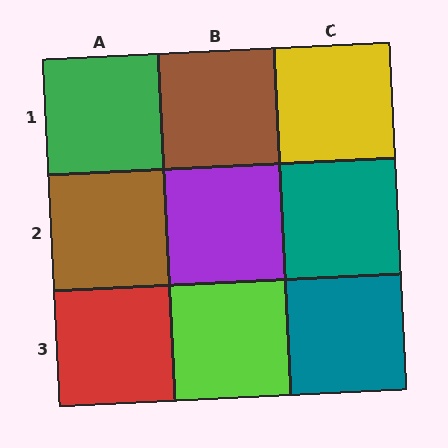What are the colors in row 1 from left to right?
Green, brown, yellow.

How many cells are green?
1 cell is green.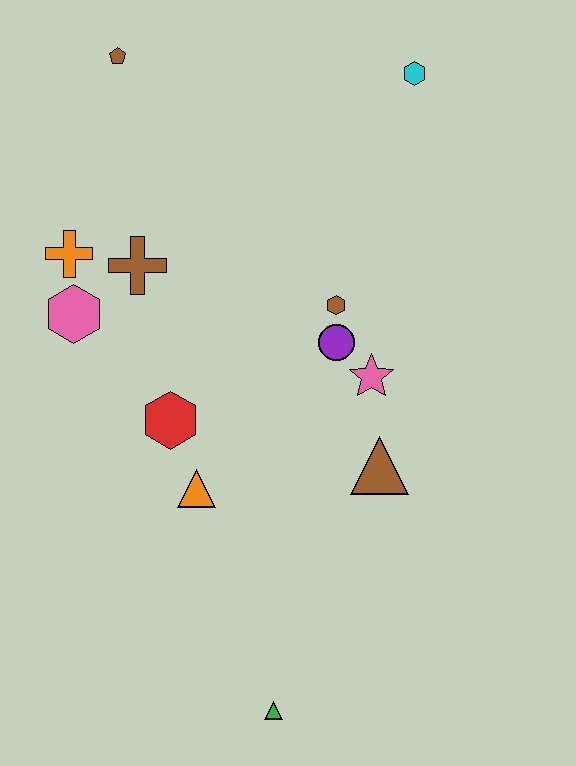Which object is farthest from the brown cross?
The green triangle is farthest from the brown cross.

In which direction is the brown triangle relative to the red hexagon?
The brown triangle is to the right of the red hexagon.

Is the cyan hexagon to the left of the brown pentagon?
No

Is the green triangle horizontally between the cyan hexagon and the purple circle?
No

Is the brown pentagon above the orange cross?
Yes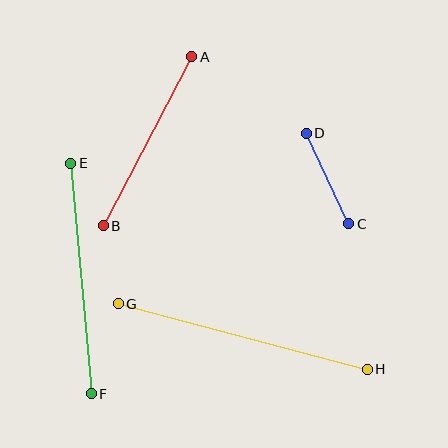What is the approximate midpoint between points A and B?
The midpoint is at approximately (148, 141) pixels.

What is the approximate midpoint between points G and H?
The midpoint is at approximately (243, 337) pixels.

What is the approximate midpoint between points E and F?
The midpoint is at approximately (81, 278) pixels.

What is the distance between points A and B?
The distance is approximately 191 pixels.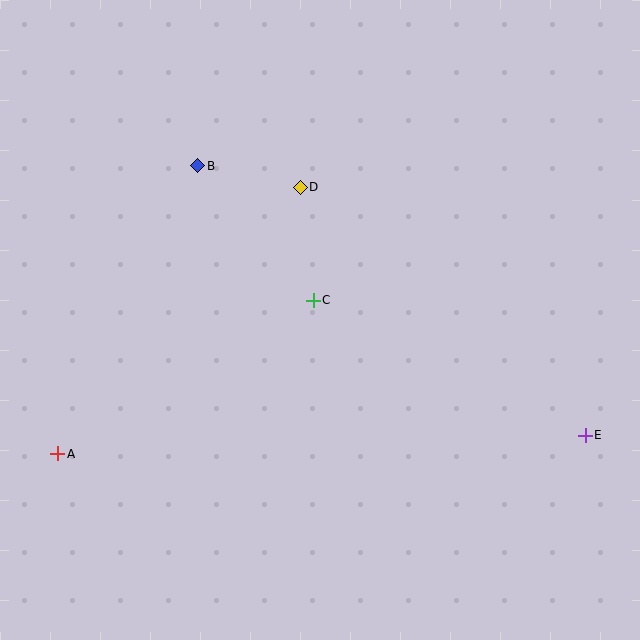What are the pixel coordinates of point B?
Point B is at (198, 166).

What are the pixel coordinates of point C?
Point C is at (313, 300).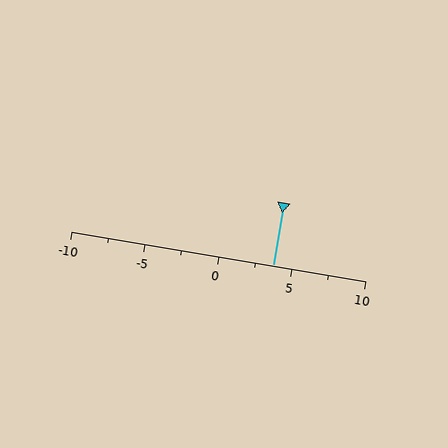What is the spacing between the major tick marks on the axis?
The major ticks are spaced 5 apart.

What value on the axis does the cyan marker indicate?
The marker indicates approximately 3.8.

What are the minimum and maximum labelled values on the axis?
The axis runs from -10 to 10.